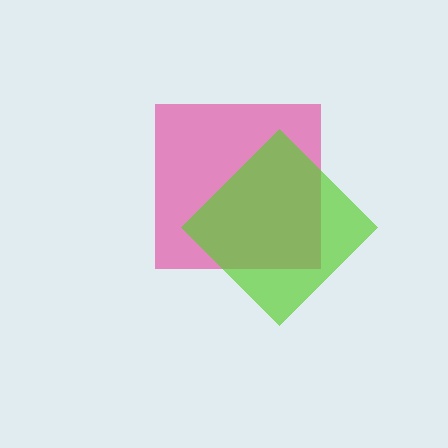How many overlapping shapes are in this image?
There are 2 overlapping shapes in the image.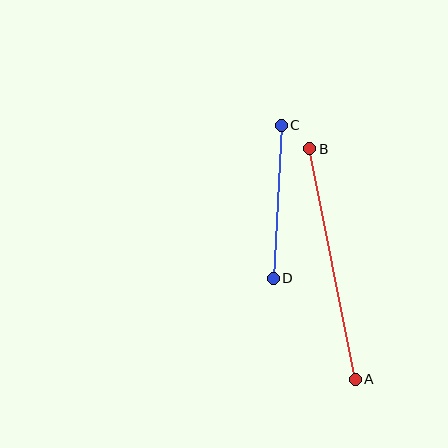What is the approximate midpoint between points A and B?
The midpoint is at approximately (332, 264) pixels.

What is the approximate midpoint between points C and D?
The midpoint is at approximately (277, 202) pixels.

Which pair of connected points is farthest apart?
Points A and B are farthest apart.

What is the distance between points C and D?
The distance is approximately 153 pixels.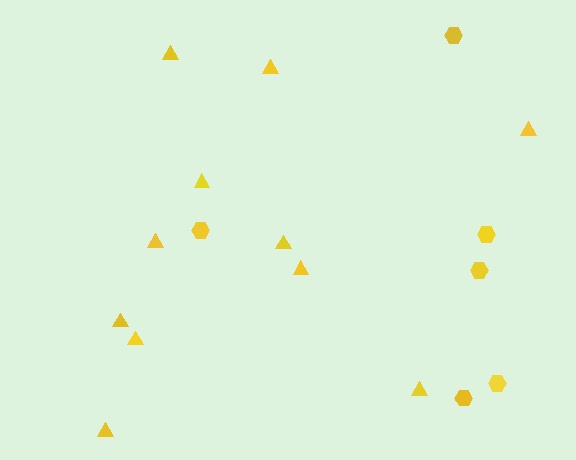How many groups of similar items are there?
There are 2 groups: one group of hexagons (6) and one group of triangles (11).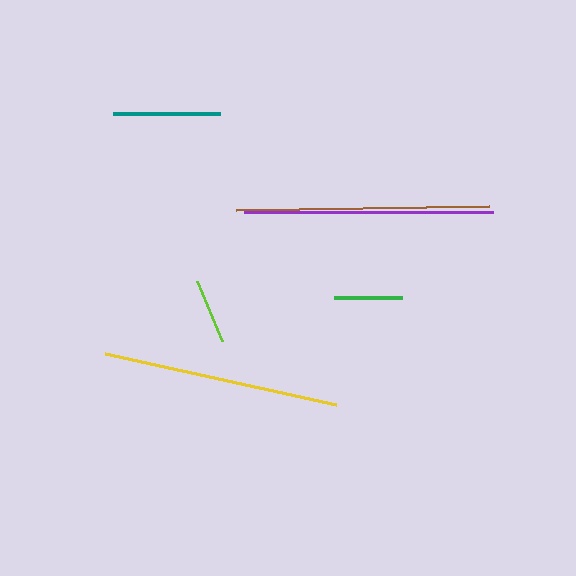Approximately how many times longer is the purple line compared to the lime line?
The purple line is approximately 3.9 times the length of the lime line.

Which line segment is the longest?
The brown line is the longest at approximately 253 pixels.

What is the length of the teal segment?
The teal segment is approximately 107 pixels long.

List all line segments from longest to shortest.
From longest to shortest: brown, purple, yellow, teal, green, lime.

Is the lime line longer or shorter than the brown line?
The brown line is longer than the lime line.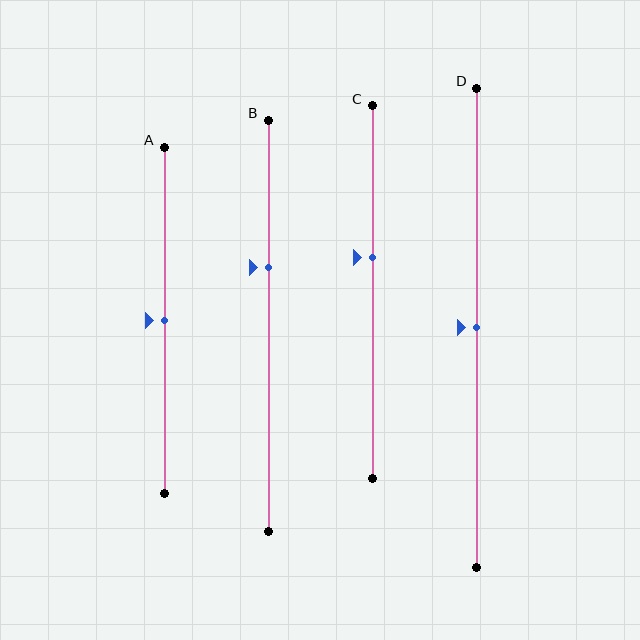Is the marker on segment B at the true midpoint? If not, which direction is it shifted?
No, the marker on segment B is shifted upward by about 14% of the segment length.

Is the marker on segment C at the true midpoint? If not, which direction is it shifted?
No, the marker on segment C is shifted upward by about 9% of the segment length.